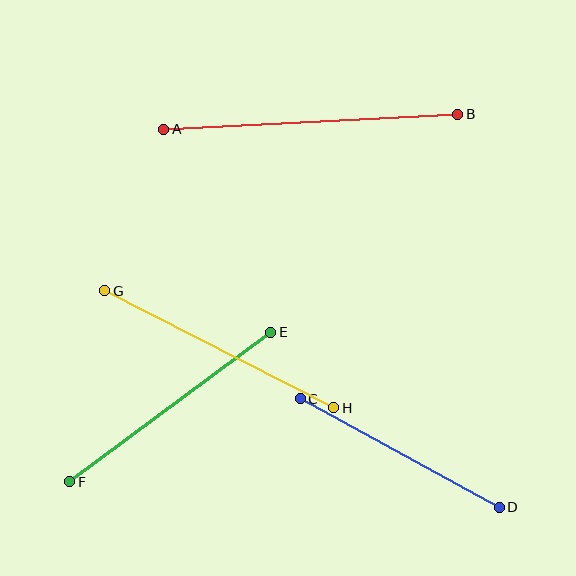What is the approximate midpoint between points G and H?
The midpoint is at approximately (219, 349) pixels.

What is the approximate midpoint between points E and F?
The midpoint is at approximately (170, 407) pixels.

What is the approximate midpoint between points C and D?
The midpoint is at approximately (400, 453) pixels.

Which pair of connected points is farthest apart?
Points A and B are farthest apart.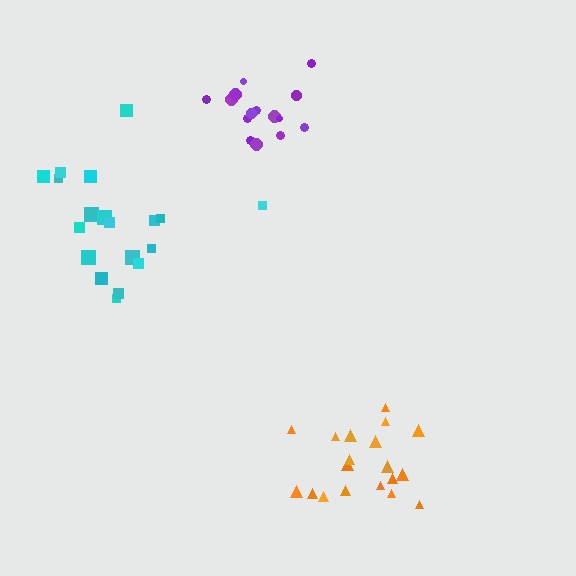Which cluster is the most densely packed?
Purple.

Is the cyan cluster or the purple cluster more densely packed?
Purple.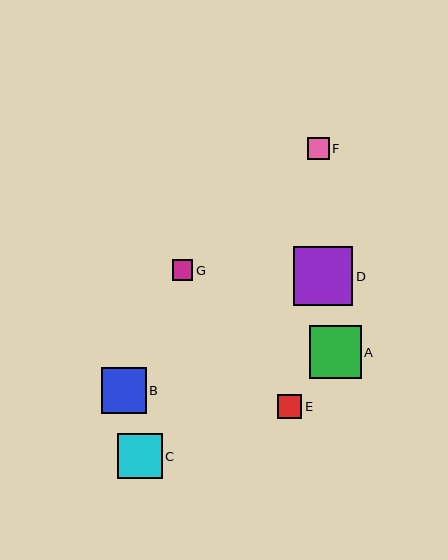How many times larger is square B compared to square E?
Square B is approximately 1.9 times the size of square E.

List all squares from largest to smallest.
From largest to smallest: D, A, C, B, E, F, G.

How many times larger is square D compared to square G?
Square D is approximately 2.9 times the size of square G.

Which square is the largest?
Square D is the largest with a size of approximately 59 pixels.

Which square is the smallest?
Square G is the smallest with a size of approximately 21 pixels.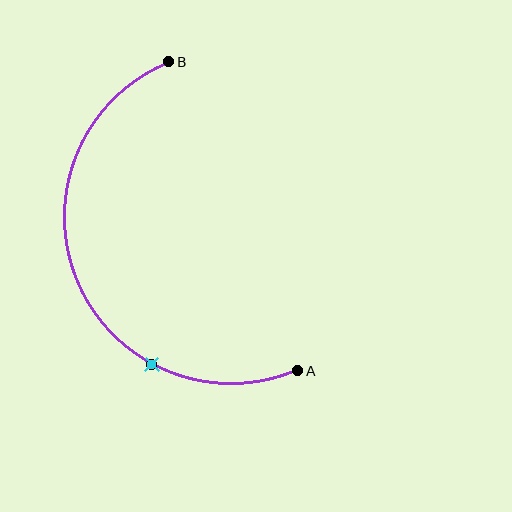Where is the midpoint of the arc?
The arc midpoint is the point on the curve farthest from the straight line joining A and B. It sits to the left of that line.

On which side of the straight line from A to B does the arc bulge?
The arc bulges to the left of the straight line connecting A and B.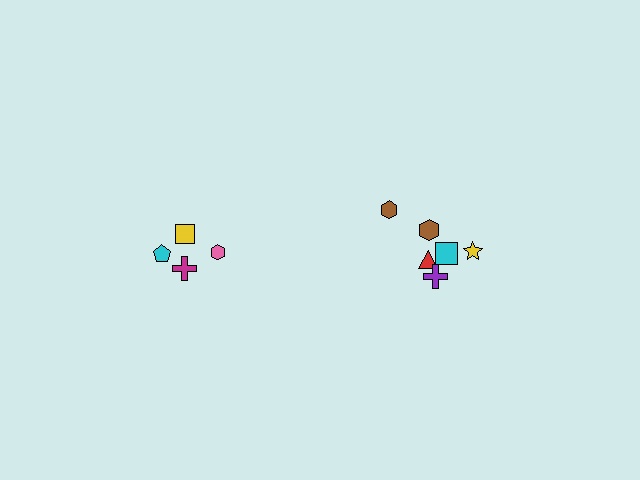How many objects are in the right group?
There are 6 objects.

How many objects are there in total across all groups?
There are 10 objects.